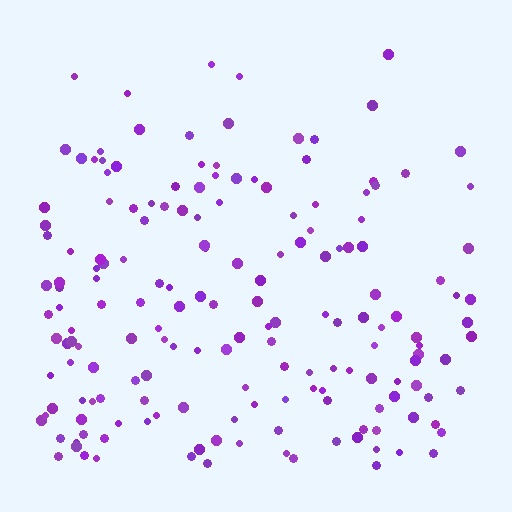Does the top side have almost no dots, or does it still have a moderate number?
Still a moderate number, just noticeably fewer than the bottom.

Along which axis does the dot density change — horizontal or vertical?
Vertical.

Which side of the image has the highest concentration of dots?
The bottom.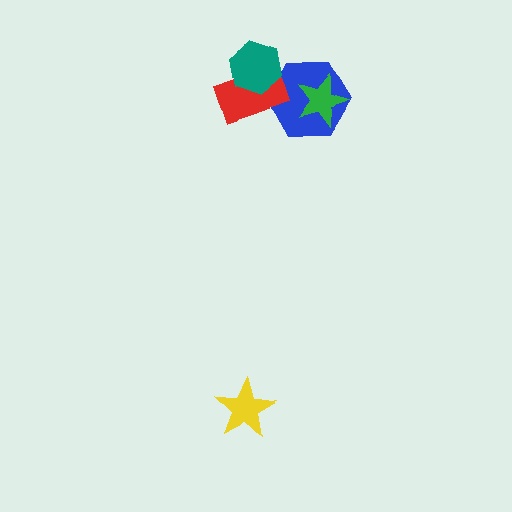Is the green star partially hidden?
No, no other shape covers it.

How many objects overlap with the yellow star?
0 objects overlap with the yellow star.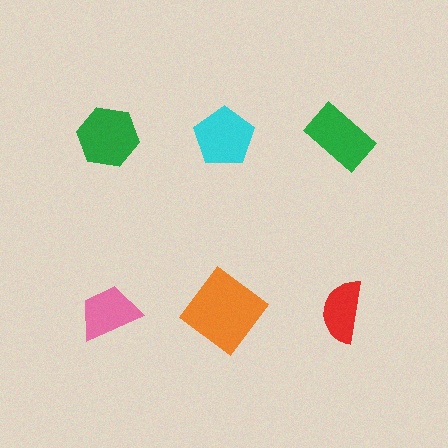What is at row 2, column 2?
An orange diamond.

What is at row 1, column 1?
A green hexagon.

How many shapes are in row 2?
3 shapes.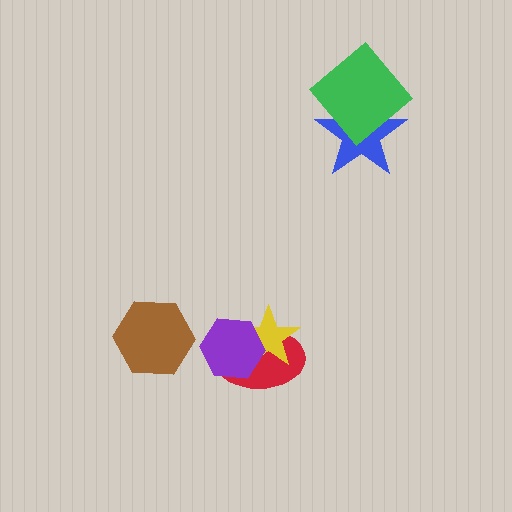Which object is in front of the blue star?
The green diamond is in front of the blue star.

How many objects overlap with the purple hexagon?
2 objects overlap with the purple hexagon.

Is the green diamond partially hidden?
No, no other shape covers it.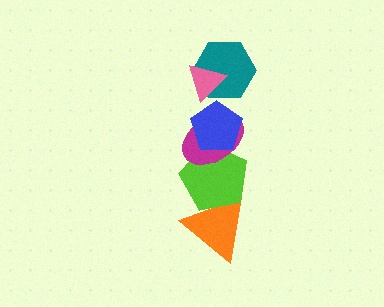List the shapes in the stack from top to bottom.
From top to bottom: the pink triangle, the teal hexagon, the blue pentagon, the magenta ellipse, the lime pentagon, the orange triangle.